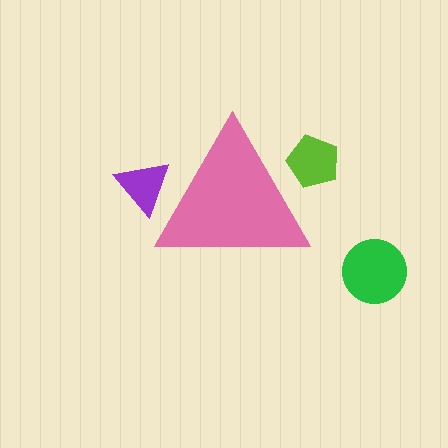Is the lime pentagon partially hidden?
Yes, the lime pentagon is partially hidden behind the pink triangle.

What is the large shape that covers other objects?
A pink triangle.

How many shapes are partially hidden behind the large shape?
2 shapes are partially hidden.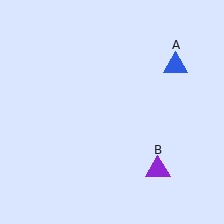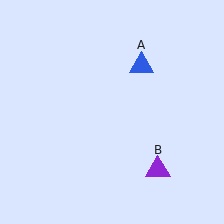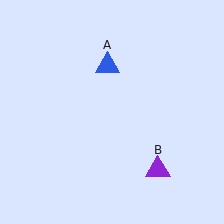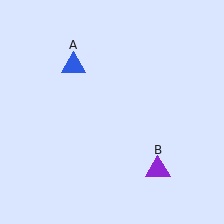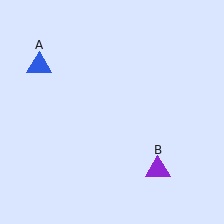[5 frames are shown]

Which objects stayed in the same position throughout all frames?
Purple triangle (object B) remained stationary.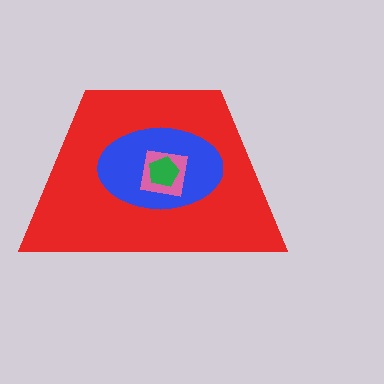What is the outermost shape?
The red trapezoid.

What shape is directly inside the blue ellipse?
The pink square.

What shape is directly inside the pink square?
The green pentagon.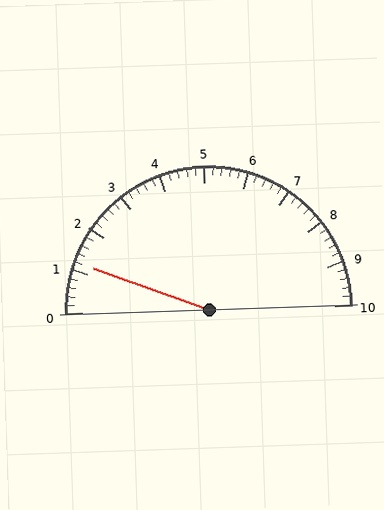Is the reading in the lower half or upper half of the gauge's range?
The reading is in the lower half of the range (0 to 10).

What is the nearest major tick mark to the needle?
The nearest major tick mark is 1.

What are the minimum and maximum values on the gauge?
The gauge ranges from 0 to 10.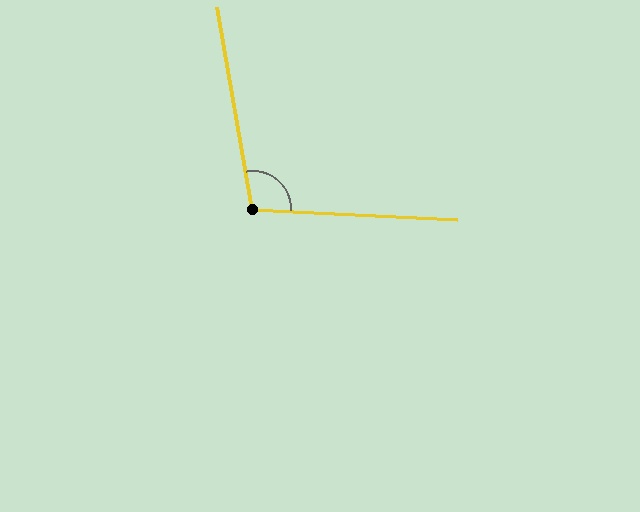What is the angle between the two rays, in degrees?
Approximately 103 degrees.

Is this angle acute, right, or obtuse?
It is obtuse.